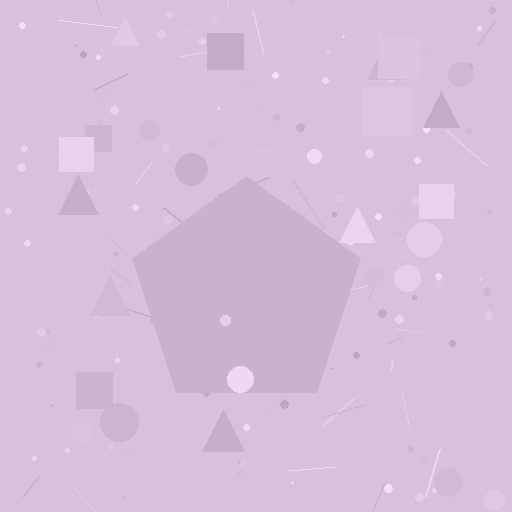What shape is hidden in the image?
A pentagon is hidden in the image.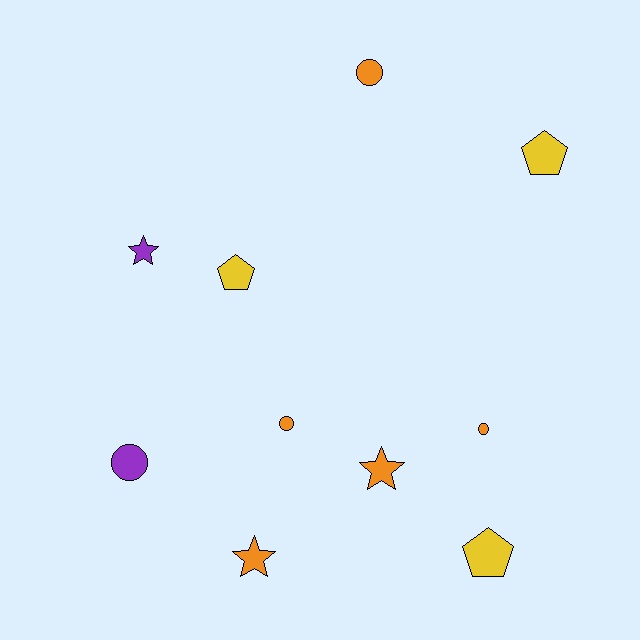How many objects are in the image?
There are 10 objects.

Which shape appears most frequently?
Circle, with 4 objects.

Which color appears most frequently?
Orange, with 5 objects.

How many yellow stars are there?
There are no yellow stars.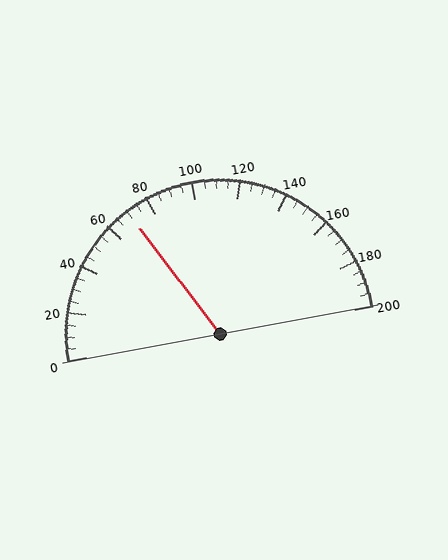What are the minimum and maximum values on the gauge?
The gauge ranges from 0 to 200.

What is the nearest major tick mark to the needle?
The nearest major tick mark is 80.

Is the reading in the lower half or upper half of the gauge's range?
The reading is in the lower half of the range (0 to 200).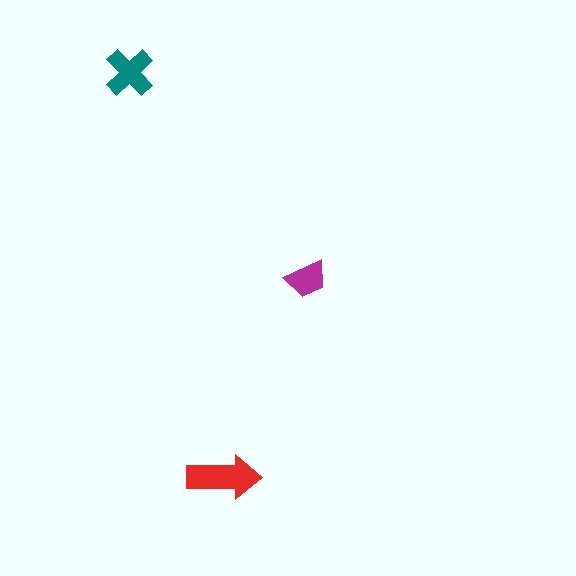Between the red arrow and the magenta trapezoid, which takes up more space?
The red arrow.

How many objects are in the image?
There are 3 objects in the image.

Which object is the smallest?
The magenta trapezoid.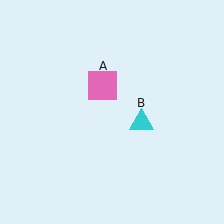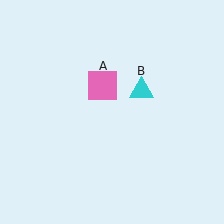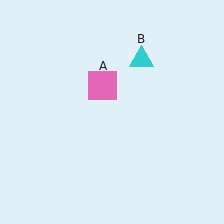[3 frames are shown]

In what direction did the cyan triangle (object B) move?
The cyan triangle (object B) moved up.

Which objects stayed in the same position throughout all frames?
Pink square (object A) remained stationary.